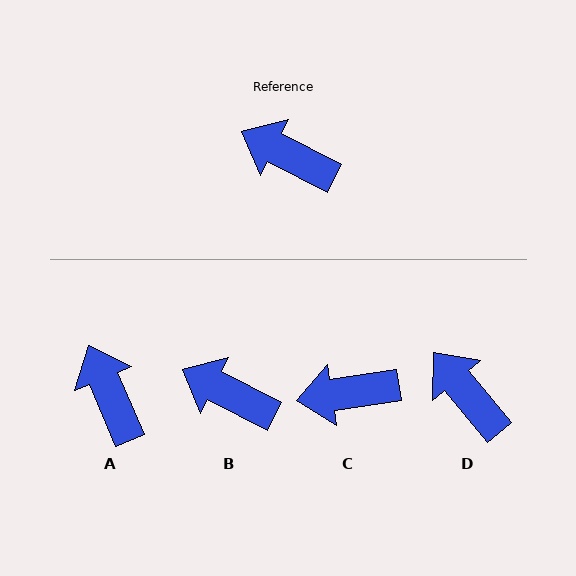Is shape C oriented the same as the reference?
No, it is off by about 36 degrees.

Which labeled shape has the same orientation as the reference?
B.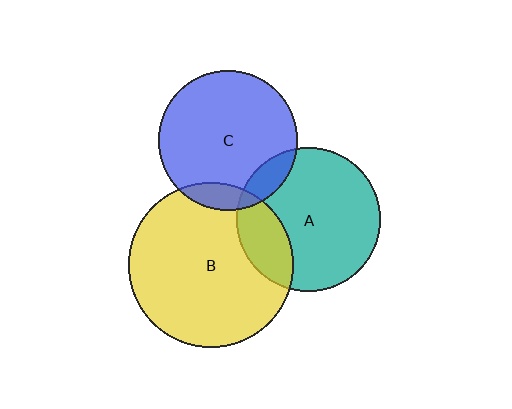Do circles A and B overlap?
Yes.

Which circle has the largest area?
Circle B (yellow).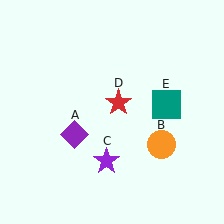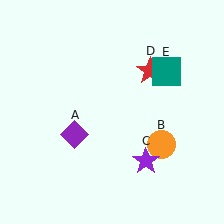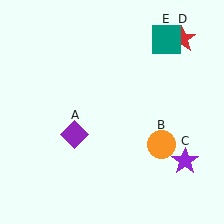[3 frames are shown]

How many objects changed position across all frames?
3 objects changed position: purple star (object C), red star (object D), teal square (object E).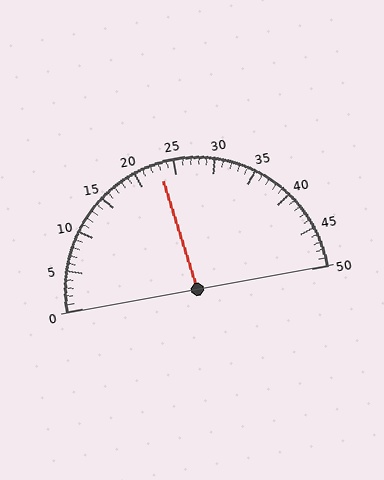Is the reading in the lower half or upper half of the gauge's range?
The reading is in the lower half of the range (0 to 50).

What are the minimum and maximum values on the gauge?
The gauge ranges from 0 to 50.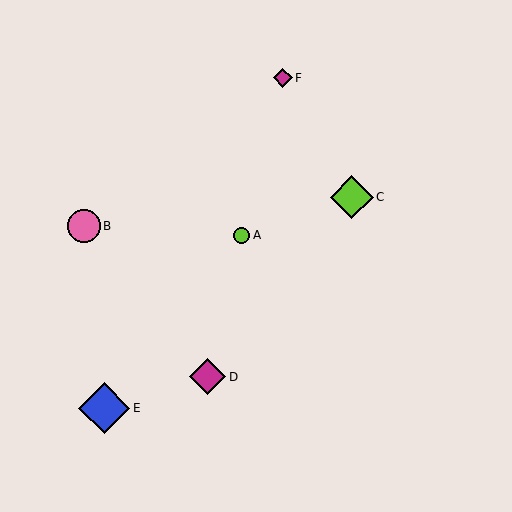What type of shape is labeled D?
Shape D is a magenta diamond.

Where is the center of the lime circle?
The center of the lime circle is at (241, 235).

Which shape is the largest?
The blue diamond (labeled E) is the largest.